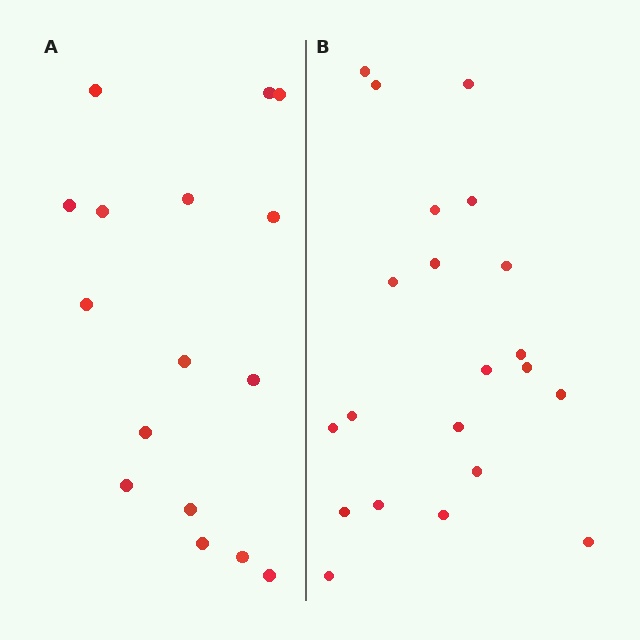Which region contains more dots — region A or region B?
Region B (the right region) has more dots.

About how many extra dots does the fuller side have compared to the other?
Region B has about 5 more dots than region A.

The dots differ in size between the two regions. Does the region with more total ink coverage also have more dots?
No. Region A has more total ink coverage because its dots are larger, but region B actually contains more individual dots. Total area can be misleading — the number of items is what matters here.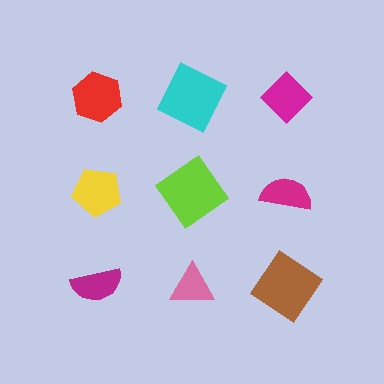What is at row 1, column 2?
A cyan square.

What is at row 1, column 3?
A magenta diamond.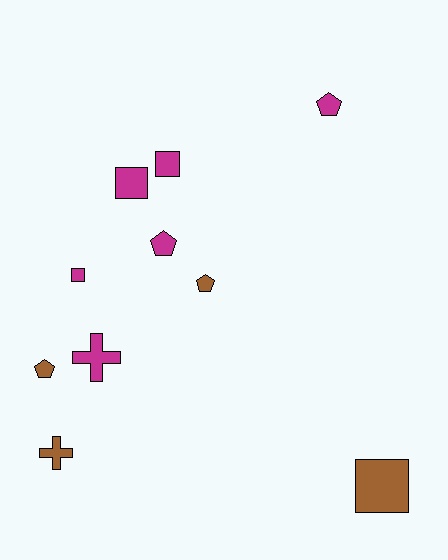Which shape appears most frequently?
Pentagon, with 4 objects.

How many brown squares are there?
There is 1 brown square.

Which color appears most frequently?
Magenta, with 6 objects.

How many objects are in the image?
There are 10 objects.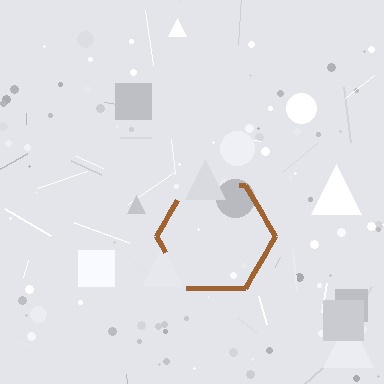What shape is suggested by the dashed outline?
The dashed outline suggests a hexagon.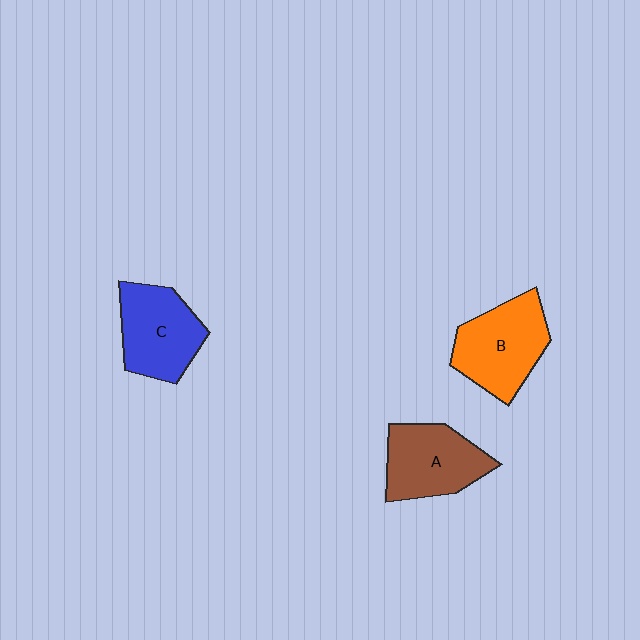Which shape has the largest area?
Shape B (orange).